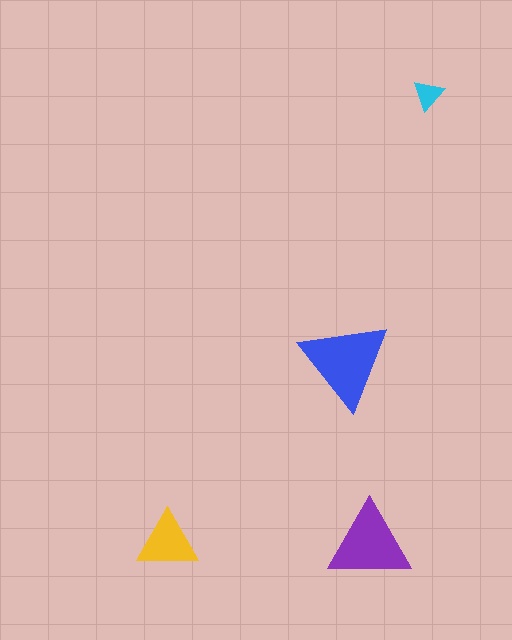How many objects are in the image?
There are 4 objects in the image.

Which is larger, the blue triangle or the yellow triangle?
The blue one.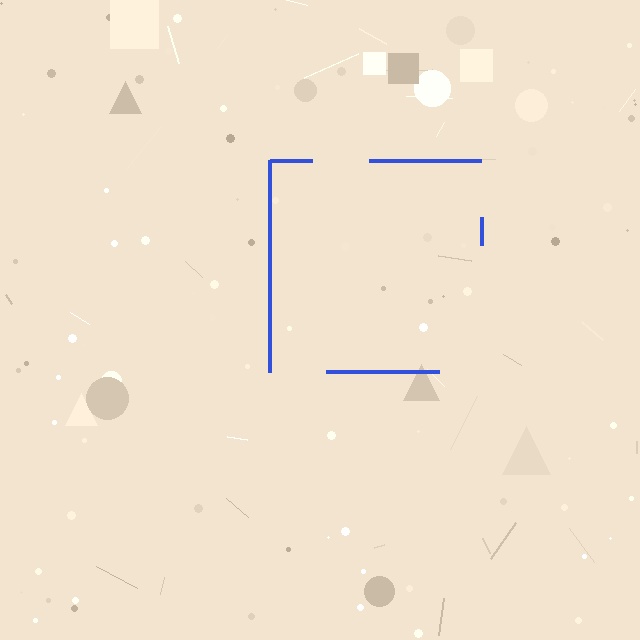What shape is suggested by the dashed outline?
The dashed outline suggests a square.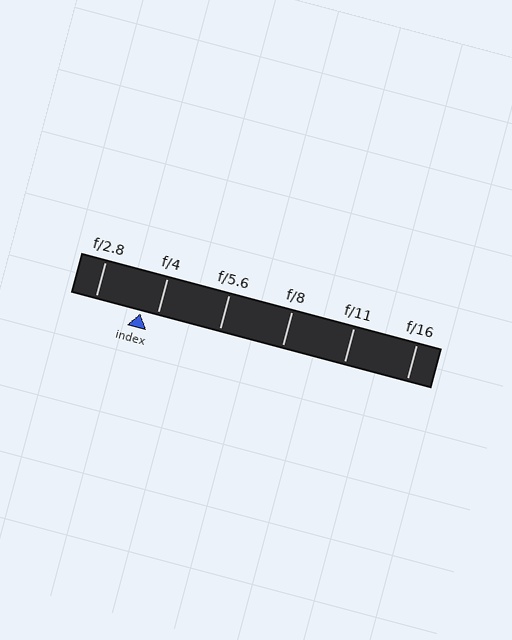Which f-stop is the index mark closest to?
The index mark is closest to f/4.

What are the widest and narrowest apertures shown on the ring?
The widest aperture shown is f/2.8 and the narrowest is f/16.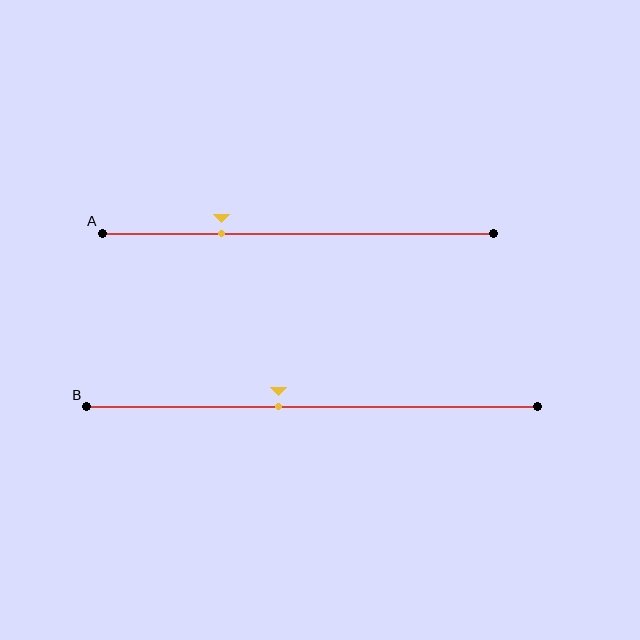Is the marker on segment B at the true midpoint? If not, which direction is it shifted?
No, the marker on segment B is shifted to the left by about 7% of the segment length.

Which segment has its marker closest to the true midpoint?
Segment B has its marker closest to the true midpoint.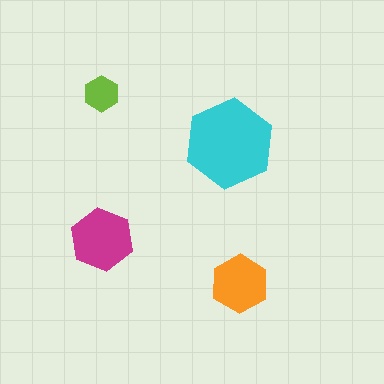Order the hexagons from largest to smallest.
the cyan one, the magenta one, the orange one, the lime one.